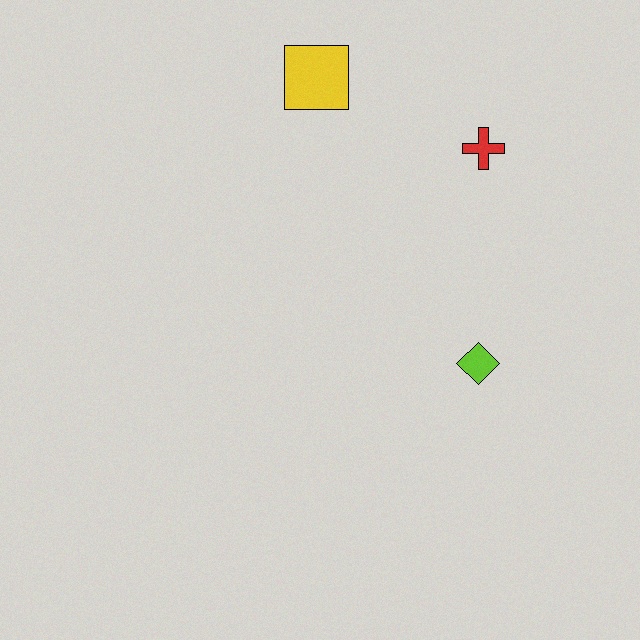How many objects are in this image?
There are 3 objects.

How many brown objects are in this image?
There are no brown objects.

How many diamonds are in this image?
There is 1 diamond.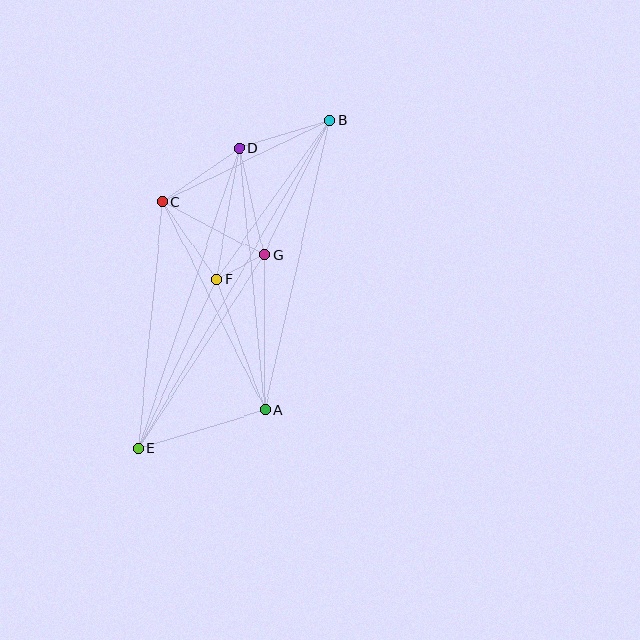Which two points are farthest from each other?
Points B and E are farthest from each other.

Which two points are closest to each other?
Points F and G are closest to each other.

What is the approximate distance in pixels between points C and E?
The distance between C and E is approximately 248 pixels.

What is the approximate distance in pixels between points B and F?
The distance between B and F is approximately 195 pixels.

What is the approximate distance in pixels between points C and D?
The distance between C and D is approximately 94 pixels.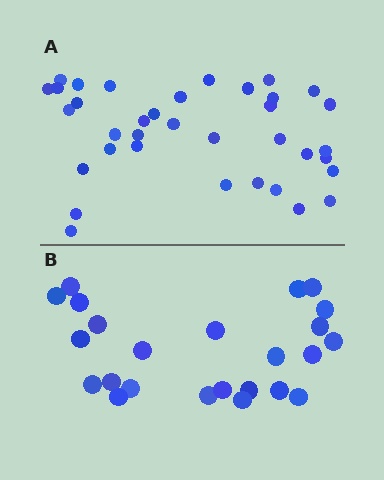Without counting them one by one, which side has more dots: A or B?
Region A (the top region) has more dots.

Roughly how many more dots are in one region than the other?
Region A has roughly 12 or so more dots than region B.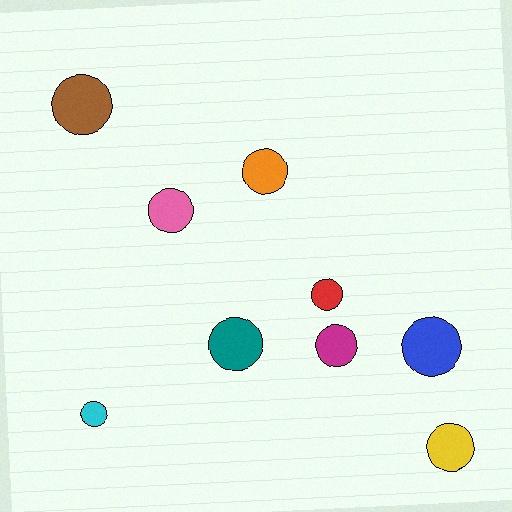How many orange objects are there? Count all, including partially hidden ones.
There is 1 orange object.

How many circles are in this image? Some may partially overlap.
There are 9 circles.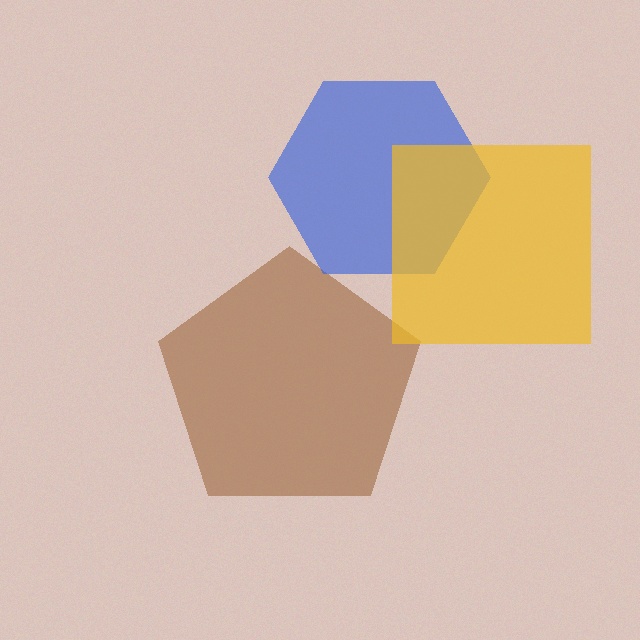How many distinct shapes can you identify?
There are 3 distinct shapes: a brown pentagon, a blue hexagon, a yellow square.